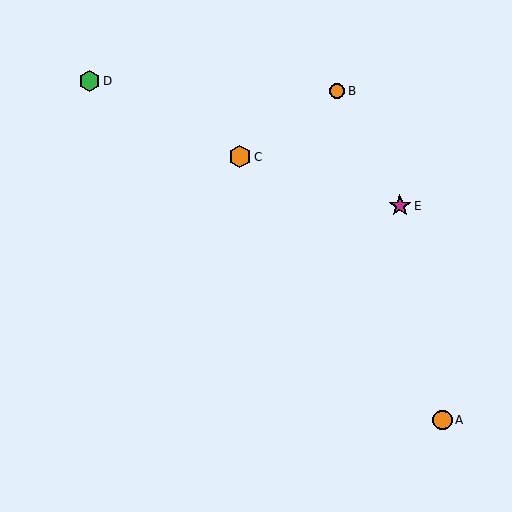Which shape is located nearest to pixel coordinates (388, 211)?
The magenta star (labeled E) at (400, 206) is nearest to that location.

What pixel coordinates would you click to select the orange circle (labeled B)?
Click at (337, 91) to select the orange circle B.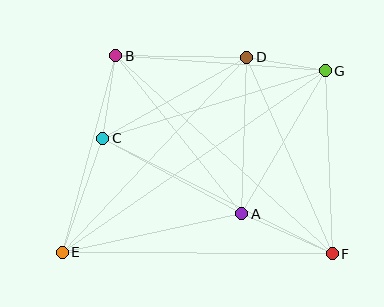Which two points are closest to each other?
Points D and G are closest to each other.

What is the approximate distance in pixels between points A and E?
The distance between A and E is approximately 184 pixels.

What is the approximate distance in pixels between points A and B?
The distance between A and B is approximately 202 pixels.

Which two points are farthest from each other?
Points E and G are farthest from each other.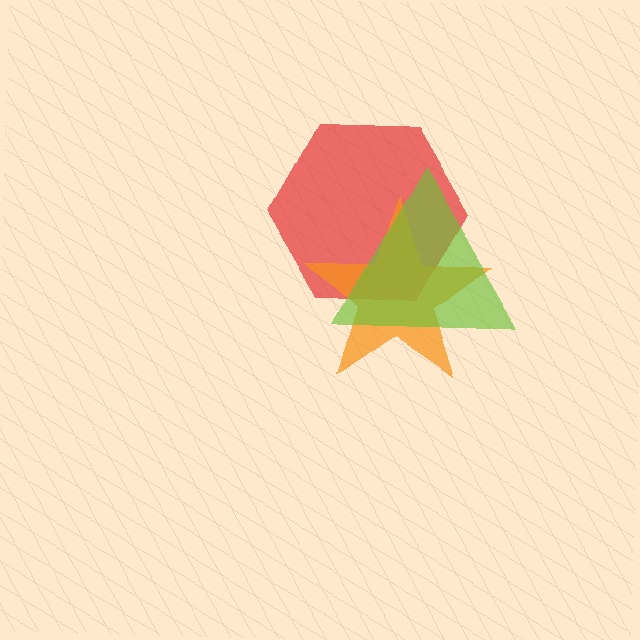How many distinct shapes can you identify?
There are 3 distinct shapes: a red hexagon, an orange star, a lime triangle.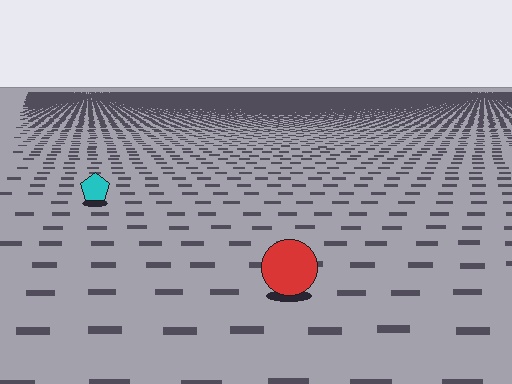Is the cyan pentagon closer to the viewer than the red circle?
No. The red circle is closer — you can tell from the texture gradient: the ground texture is coarser near it.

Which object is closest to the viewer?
The red circle is closest. The texture marks near it are larger and more spread out.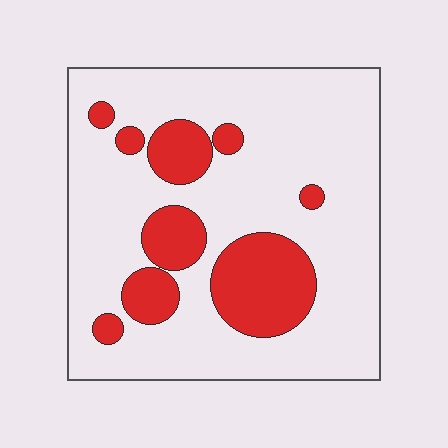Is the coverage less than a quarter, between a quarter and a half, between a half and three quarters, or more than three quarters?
Less than a quarter.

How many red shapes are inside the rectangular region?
9.